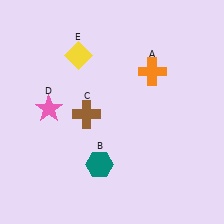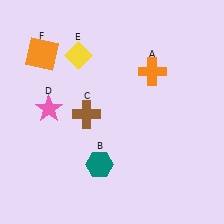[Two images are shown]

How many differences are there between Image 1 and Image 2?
There is 1 difference between the two images.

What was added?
An orange square (F) was added in Image 2.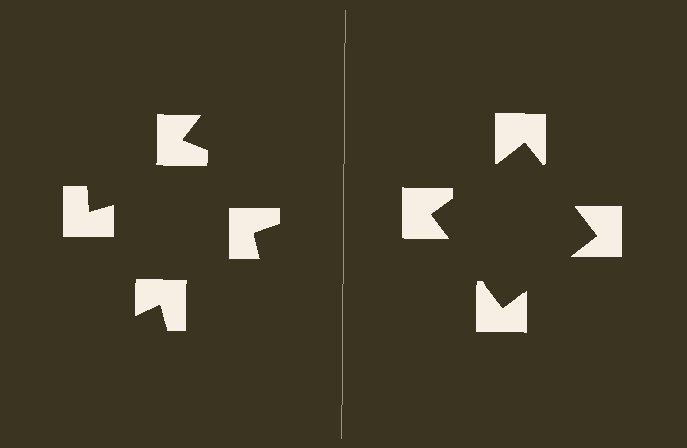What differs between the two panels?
The notched squares are positioned identically on both sides; only the wedge orientations differ. On the right they align to a square; on the left they are misaligned.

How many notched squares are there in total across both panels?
8 — 4 on each side.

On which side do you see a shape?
An illusory square appears on the right side. On the left side the wedge cuts are rotated, so no coherent shape forms.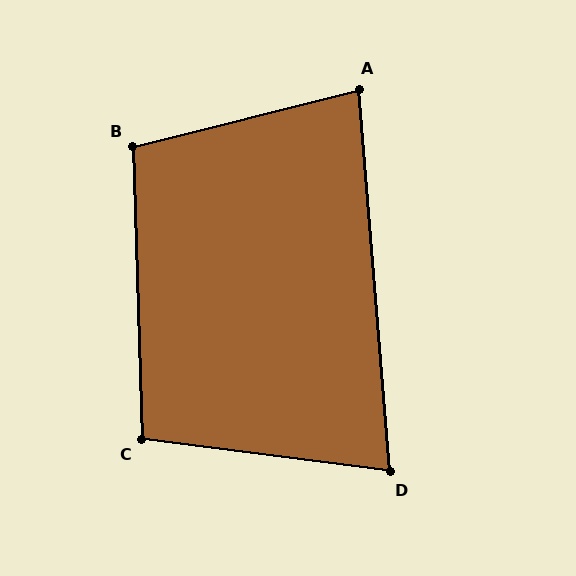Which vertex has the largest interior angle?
B, at approximately 102 degrees.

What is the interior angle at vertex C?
Approximately 99 degrees (obtuse).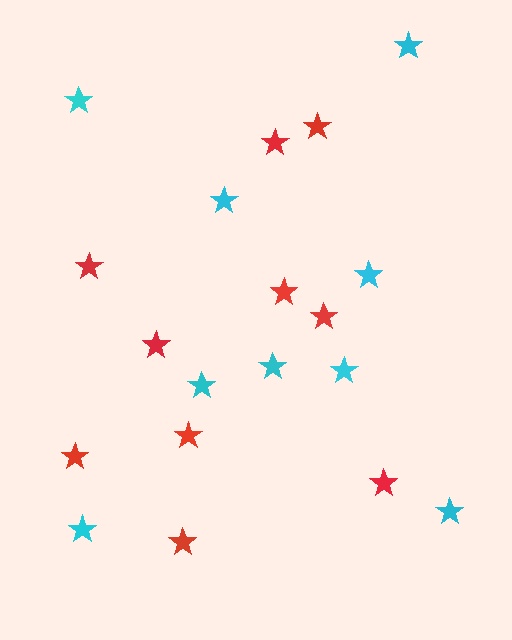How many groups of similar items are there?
There are 2 groups: one group of cyan stars (9) and one group of red stars (10).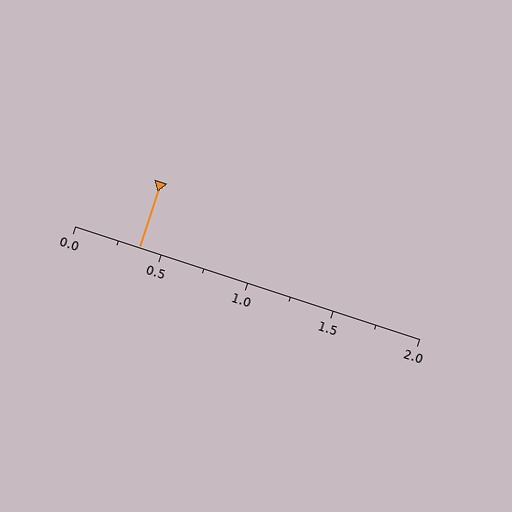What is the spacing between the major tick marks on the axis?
The major ticks are spaced 0.5 apart.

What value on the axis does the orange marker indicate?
The marker indicates approximately 0.38.